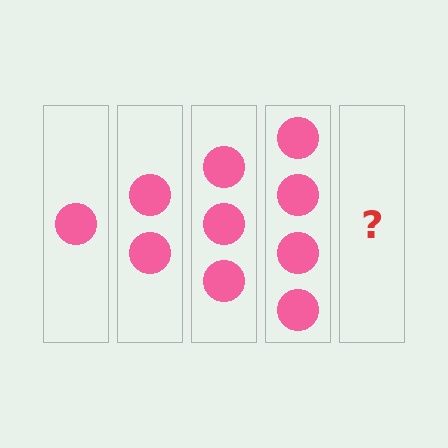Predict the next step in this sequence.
The next step is 5 circles.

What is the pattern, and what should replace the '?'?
The pattern is that each step adds one more circle. The '?' should be 5 circles.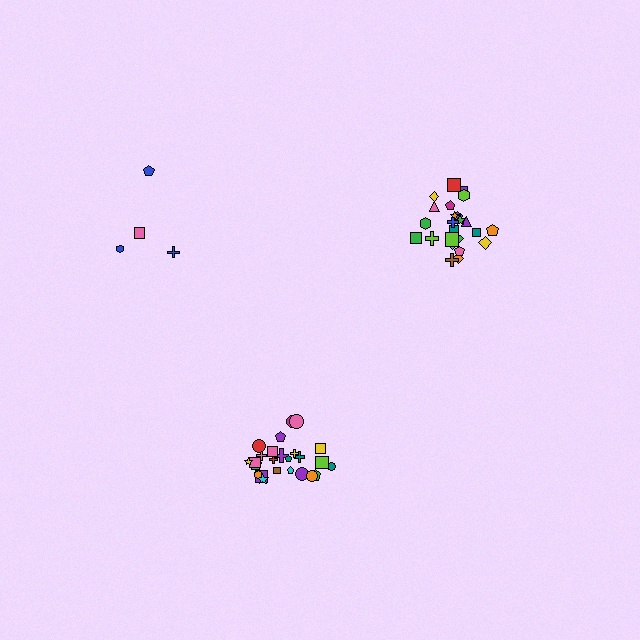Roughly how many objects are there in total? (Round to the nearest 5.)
Roughly 55 objects in total.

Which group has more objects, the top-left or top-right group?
The top-right group.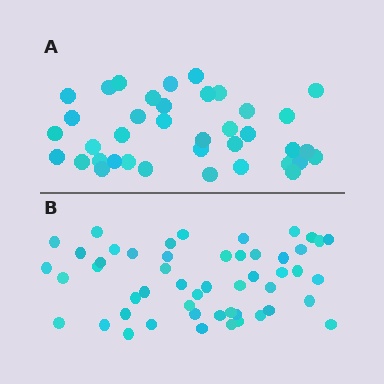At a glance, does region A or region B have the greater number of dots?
Region B (the bottom region) has more dots.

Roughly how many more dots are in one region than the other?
Region B has approximately 15 more dots than region A.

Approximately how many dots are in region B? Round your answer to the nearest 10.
About 50 dots. (The exact count is 51, which rounds to 50.)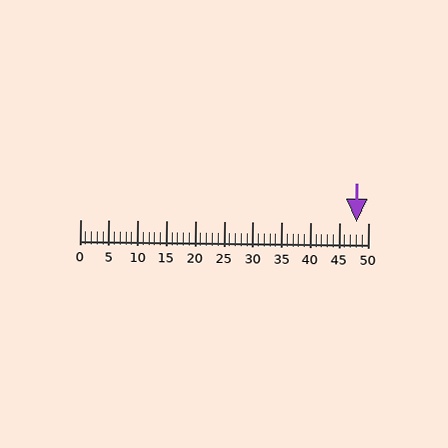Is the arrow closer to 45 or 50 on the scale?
The arrow is closer to 50.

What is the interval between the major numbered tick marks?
The major tick marks are spaced 5 units apart.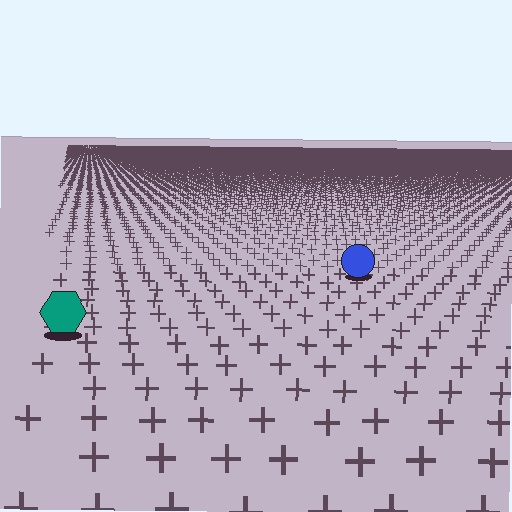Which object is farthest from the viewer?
The blue circle is farthest from the viewer. It appears smaller and the ground texture around it is denser.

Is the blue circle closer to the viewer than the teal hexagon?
No. The teal hexagon is closer — you can tell from the texture gradient: the ground texture is coarser near it.